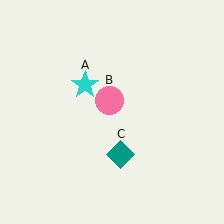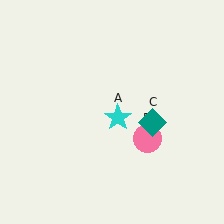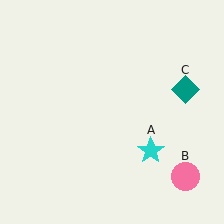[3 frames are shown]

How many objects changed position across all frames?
3 objects changed position: cyan star (object A), pink circle (object B), teal diamond (object C).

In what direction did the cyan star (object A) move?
The cyan star (object A) moved down and to the right.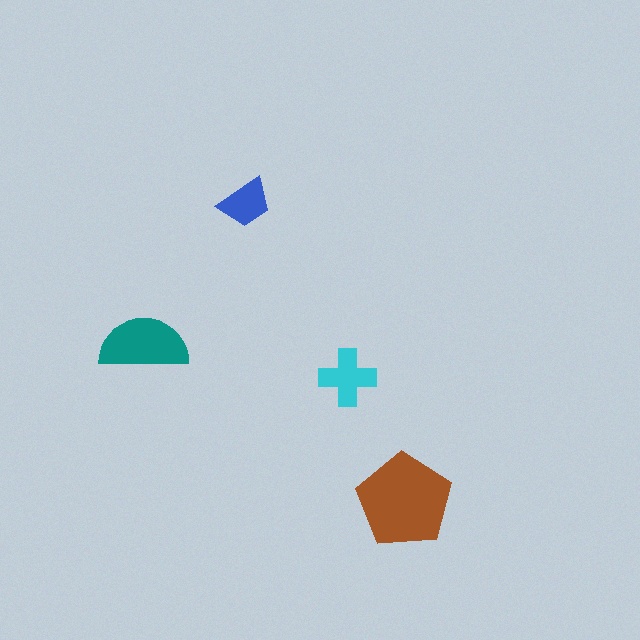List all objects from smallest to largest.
The blue trapezoid, the cyan cross, the teal semicircle, the brown pentagon.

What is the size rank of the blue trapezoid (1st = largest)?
4th.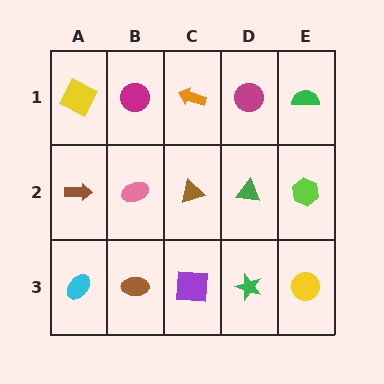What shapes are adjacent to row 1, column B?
A pink ellipse (row 2, column B), a yellow square (row 1, column A), an orange arrow (row 1, column C).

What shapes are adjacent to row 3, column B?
A pink ellipse (row 2, column B), a cyan ellipse (row 3, column A), a purple square (row 3, column C).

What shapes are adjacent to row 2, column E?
A green semicircle (row 1, column E), a yellow circle (row 3, column E), a green triangle (row 2, column D).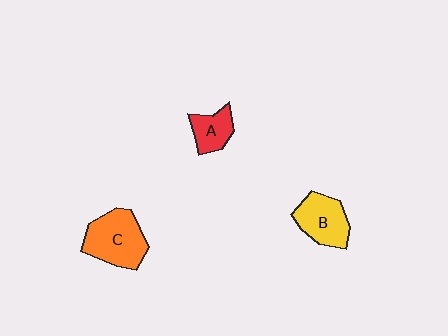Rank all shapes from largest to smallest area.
From largest to smallest: C (orange), B (yellow), A (red).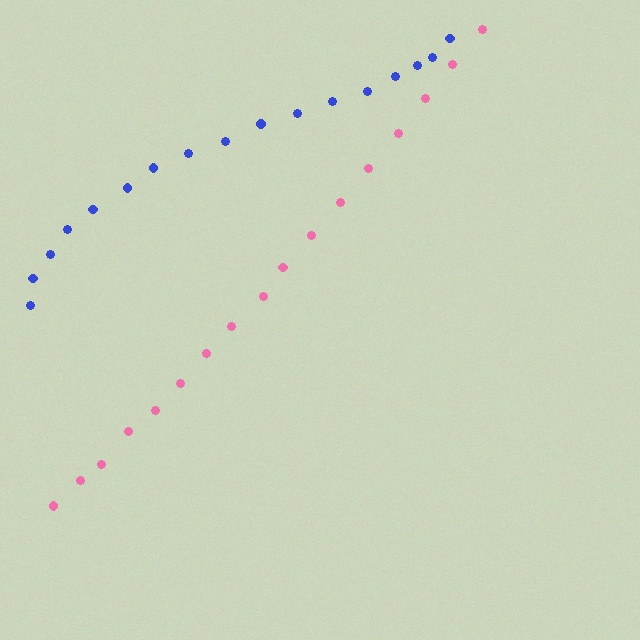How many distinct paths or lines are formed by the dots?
There are 2 distinct paths.